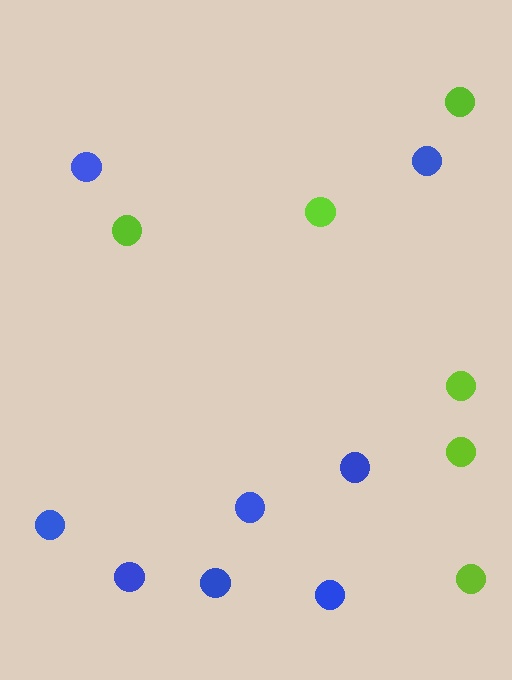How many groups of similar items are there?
There are 2 groups: one group of blue circles (8) and one group of lime circles (6).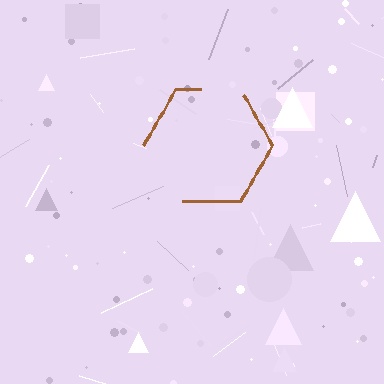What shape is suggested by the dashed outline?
The dashed outline suggests a hexagon.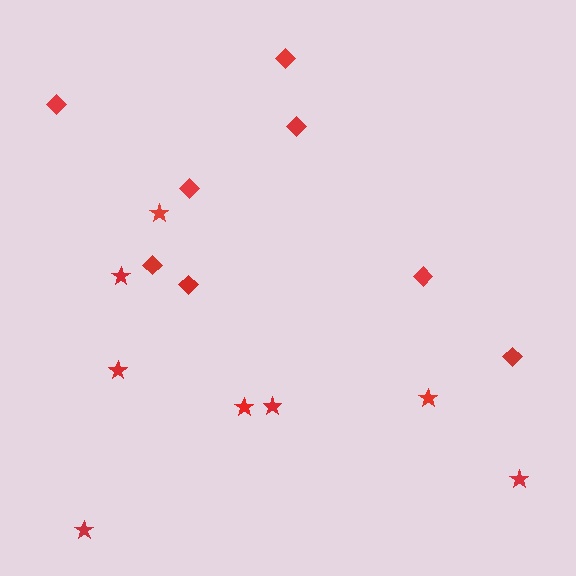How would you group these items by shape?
There are 2 groups: one group of diamonds (8) and one group of stars (8).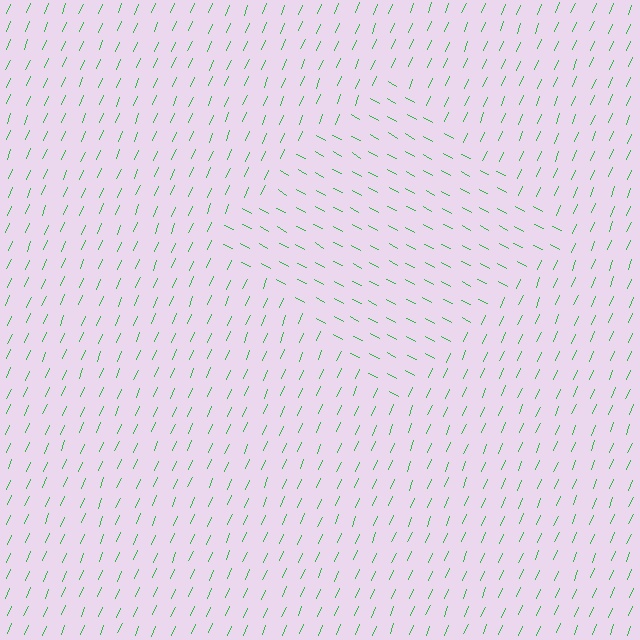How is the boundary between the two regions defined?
The boundary is defined purely by a change in line orientation (approximately 85 degrees difference). All lines are the same color and thickness.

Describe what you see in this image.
The image is filled with small green line segments. A diamond region in the image has lines oriented differently from the surrounding lines, creating a visible texture boundary.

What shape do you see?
I see a diamond.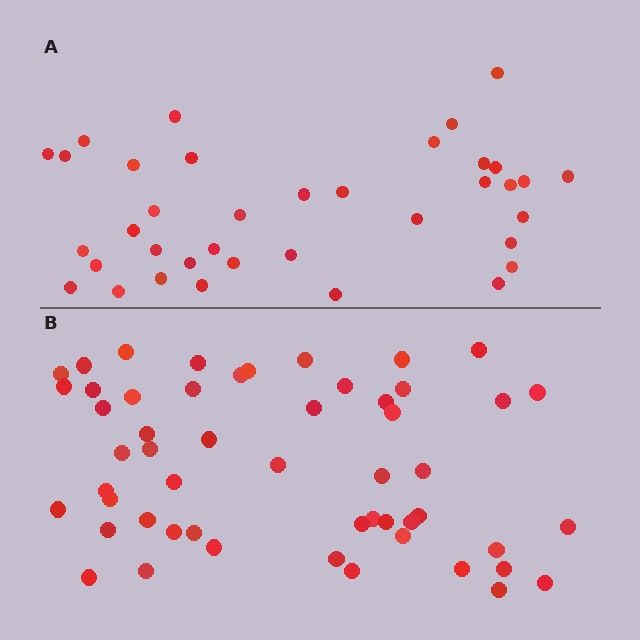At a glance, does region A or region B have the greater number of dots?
Region B (the bottom region) has more dots.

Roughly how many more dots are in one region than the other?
Region B has approximately 15 more dots than region A.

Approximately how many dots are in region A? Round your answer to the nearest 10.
About 40 dots. (The exact count is 37, which rounds to 40.)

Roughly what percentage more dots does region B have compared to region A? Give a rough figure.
About 45% more.